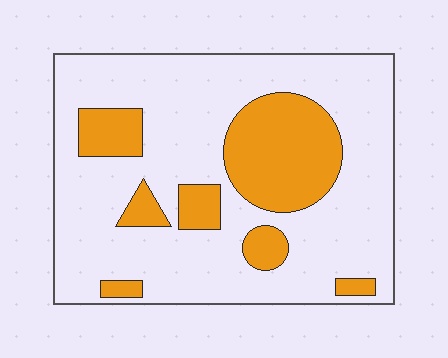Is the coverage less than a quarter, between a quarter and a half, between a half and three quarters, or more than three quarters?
Less than a quarter.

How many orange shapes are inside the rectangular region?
7.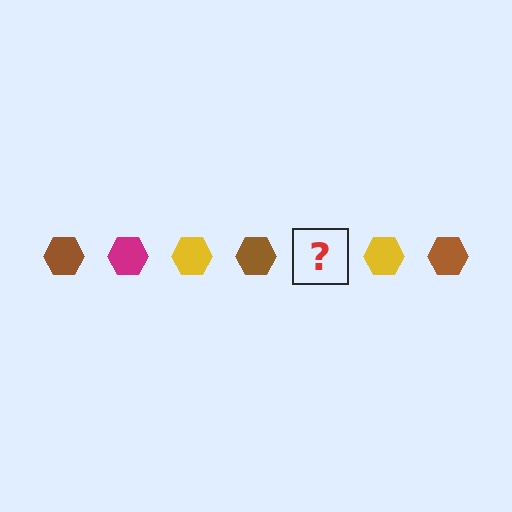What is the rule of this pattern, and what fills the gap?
The rule is that the pattern cycles through brown, magenta, yellow hexagons. The gap should be filled with a magenta hexagon.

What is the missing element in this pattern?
The missing element is a magenta hexagon.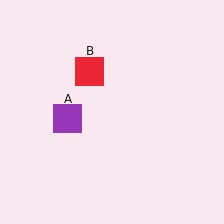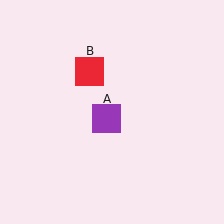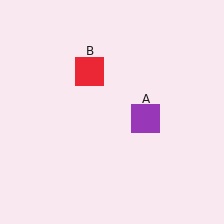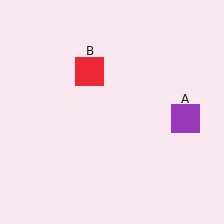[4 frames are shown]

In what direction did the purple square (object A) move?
The purple square (object A) moved right.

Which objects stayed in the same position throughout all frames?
Red square (object B) remained stationary.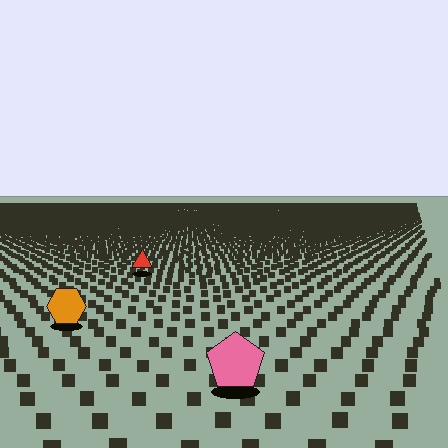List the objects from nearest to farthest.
From nearest to farthest: the pink pentagon, the orange hexagon, the red triangle.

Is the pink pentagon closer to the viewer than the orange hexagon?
Yes. The pink pentagon is closer — you can tell from the texture gradient: the ground texture is coarser near it.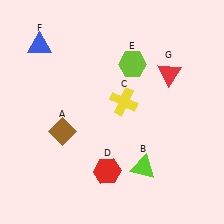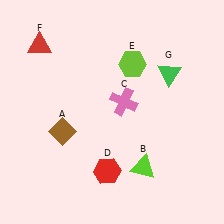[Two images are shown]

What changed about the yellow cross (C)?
In Image 1, C is yellow. In Image 2, it changed to pink.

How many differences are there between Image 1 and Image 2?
There are 3 differences between the two images.